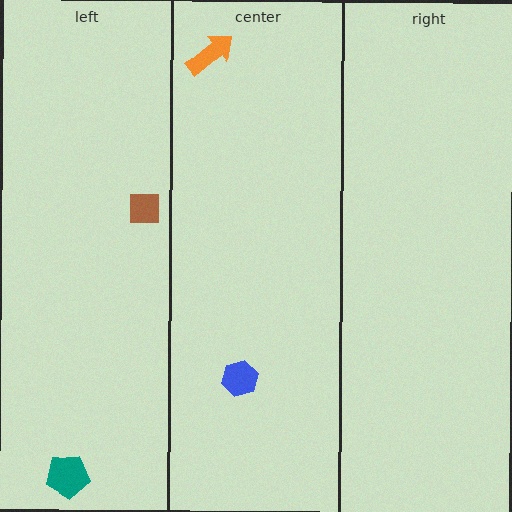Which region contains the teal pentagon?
The left region.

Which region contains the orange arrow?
The center region.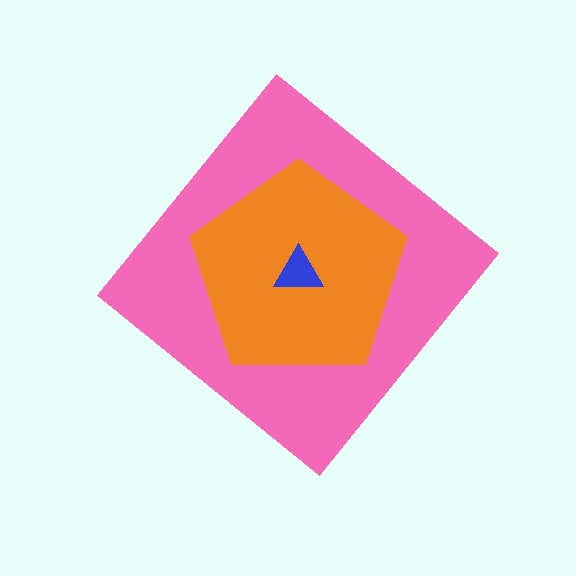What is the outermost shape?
The pink diamond.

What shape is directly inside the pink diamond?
The orange pentagon.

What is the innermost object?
The blue triangle.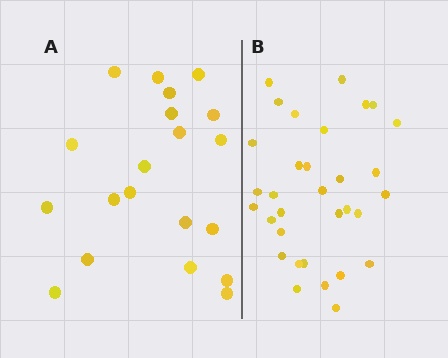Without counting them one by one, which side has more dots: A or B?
Region B (the right region) has more dots.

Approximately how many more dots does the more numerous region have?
Region B has roughly 12 or so more dots than region A.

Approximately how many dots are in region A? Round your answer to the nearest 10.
About 20 dots.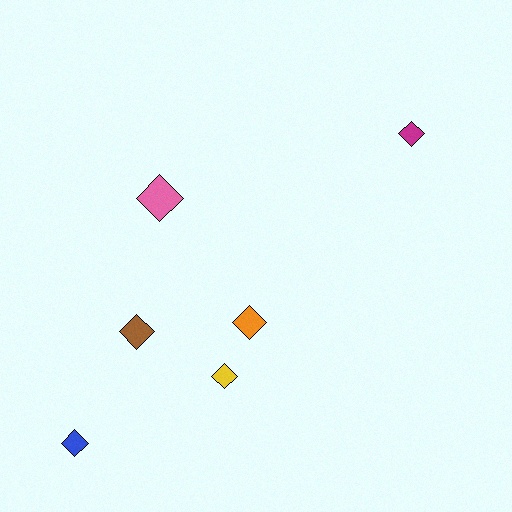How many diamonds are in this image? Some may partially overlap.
There are 6 diamonds.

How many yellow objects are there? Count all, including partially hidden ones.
There is 1 yellow object.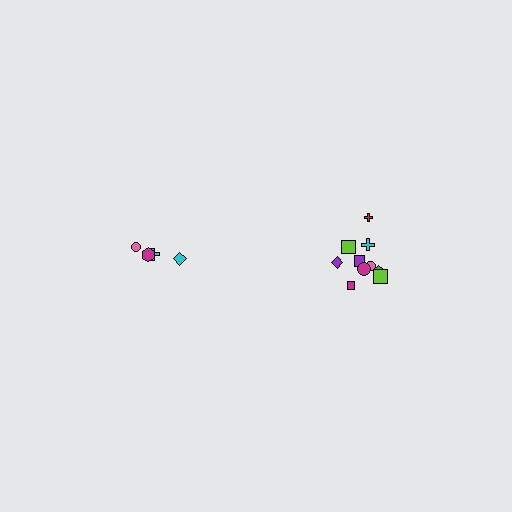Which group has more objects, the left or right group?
The right group.